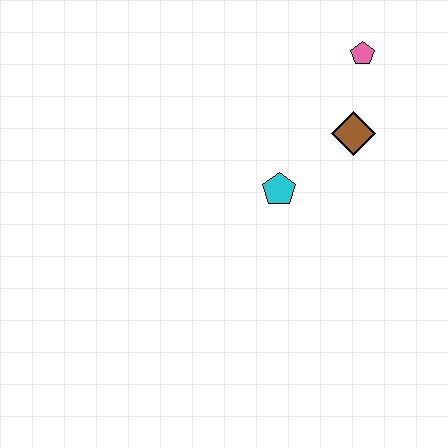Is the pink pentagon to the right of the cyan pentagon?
Yes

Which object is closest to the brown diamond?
The pink pentagon is closest to the brown diamond.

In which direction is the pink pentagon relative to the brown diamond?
The pink pentagon is above the brown diamond.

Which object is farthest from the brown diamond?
The cyan pentagon is farthest from the brown diamond.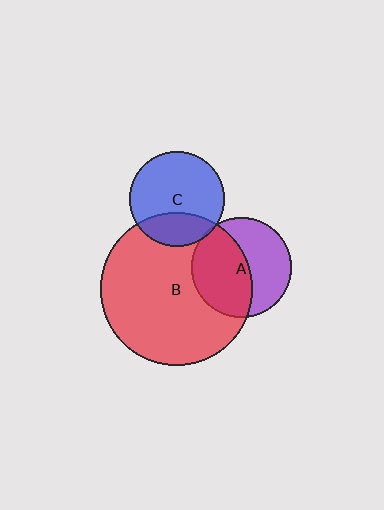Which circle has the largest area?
Circle B (red).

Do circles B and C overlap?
Yes.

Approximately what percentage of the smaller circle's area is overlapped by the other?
Approximately 25%.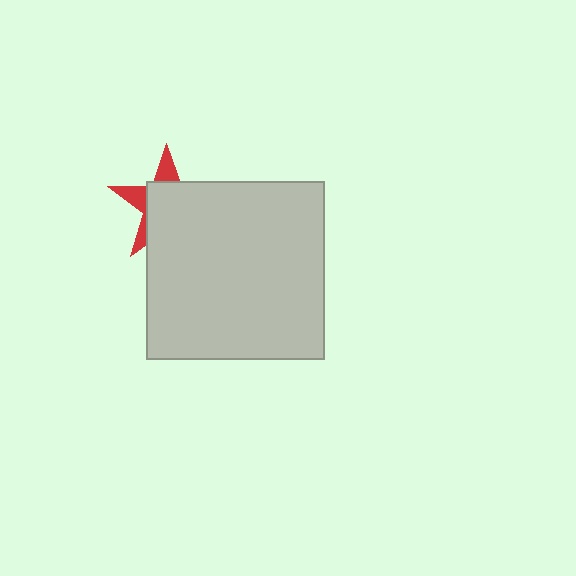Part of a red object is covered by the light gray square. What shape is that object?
It is a star.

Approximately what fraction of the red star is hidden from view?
Roughly 69% of the red star is hidden behind the light gray square.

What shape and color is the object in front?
The object in front is a light gray square.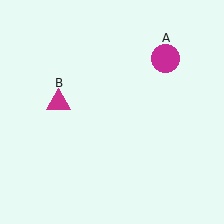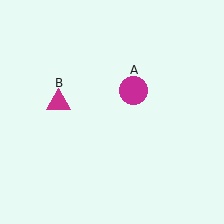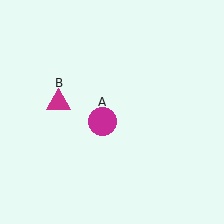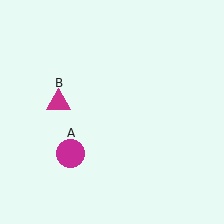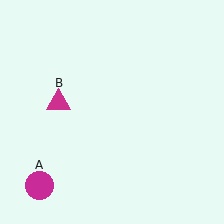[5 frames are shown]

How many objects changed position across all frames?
1 object changed position: magenta circle (object A).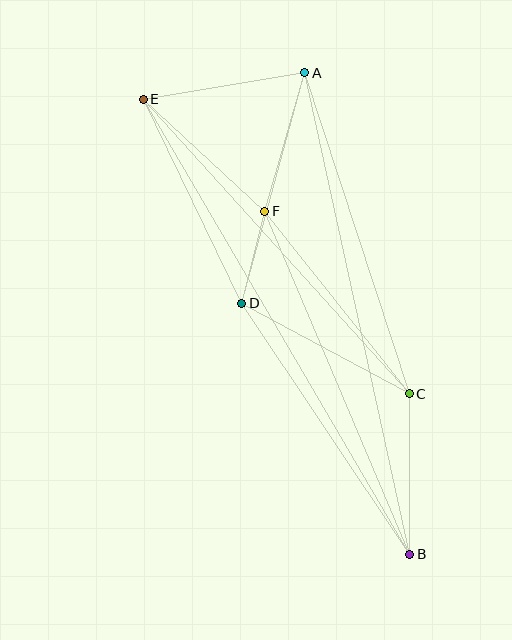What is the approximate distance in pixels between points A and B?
The distance between A and B is approximately 492 pixels.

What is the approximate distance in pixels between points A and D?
The distance between A and D is approximately 239 pixels.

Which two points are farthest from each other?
Points B and E are farthest from each other.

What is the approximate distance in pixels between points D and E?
The distance between D and E is approximately 227 pixels.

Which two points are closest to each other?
Points D and F are closest to each other.